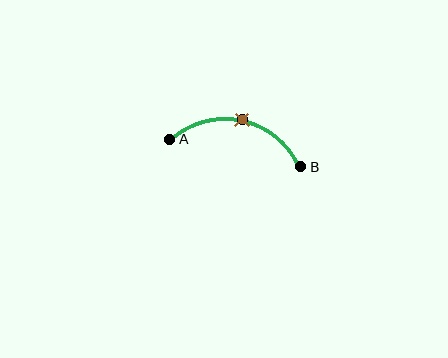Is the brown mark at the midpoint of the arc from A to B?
Yes. The brown mark lies on the arc at equal arc-length from both A and B — it is the arc midpoint.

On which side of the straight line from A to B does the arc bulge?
The arc bulges above the straight line connecting A and B.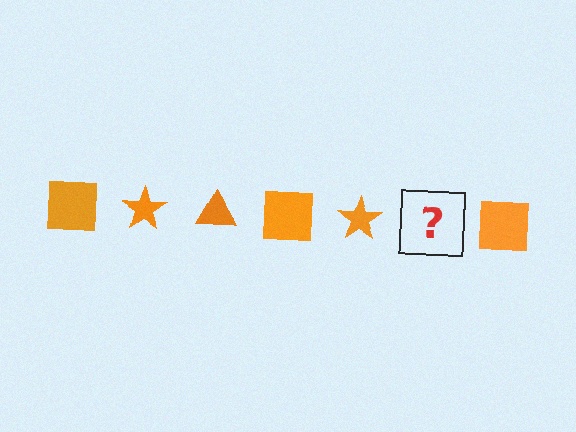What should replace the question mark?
The question mark should be replaced with an orange triangle.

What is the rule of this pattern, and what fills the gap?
The rule is that the pattern cycles through square, star, triangle shapes in orange. The gap should be filled with an orange triangle.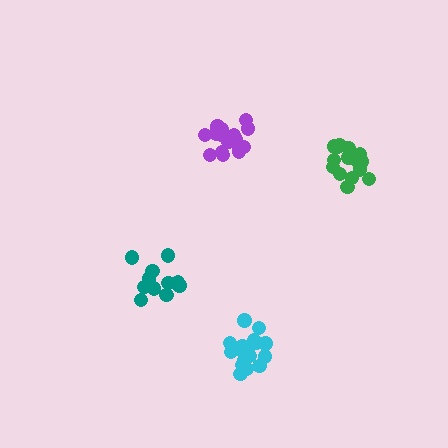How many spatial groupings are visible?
There are 4 spatial groupings.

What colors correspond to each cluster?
The clusters are colored: purple, green, cyan, teal.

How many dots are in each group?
Group 1: 16 dots, Group 2: 15 dots, Group 3: 17 dots, Group 4: 12 dots (60 total).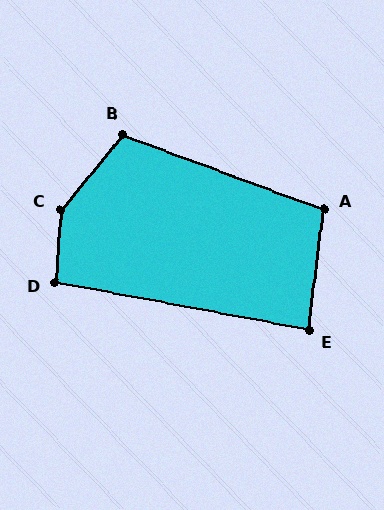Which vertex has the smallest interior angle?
E, at approximately 86 degrees.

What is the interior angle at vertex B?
Approximately 109 degrees (obtuse).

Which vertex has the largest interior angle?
C, at approximately 144 degrees.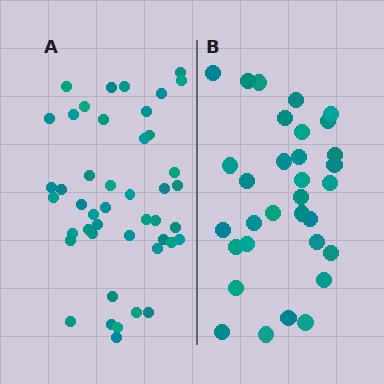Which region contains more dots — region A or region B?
Region A (the left region) has more dots.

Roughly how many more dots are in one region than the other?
Region A has approximately 15 more dots than region B.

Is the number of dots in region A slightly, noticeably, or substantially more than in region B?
Region A has noticeably more, but not dramatically so. The ratio is roughly 1.4 to 1.